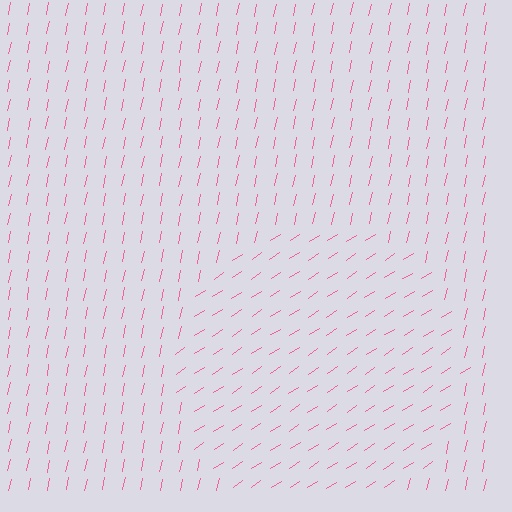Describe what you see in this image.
The image is filled with small pink line segments. A circle region in the image has lines oriented differently from the surrounding lines, creating a visible texture boundary.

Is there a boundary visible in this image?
Yes, there is a texture boundary formed by a change in line orientation.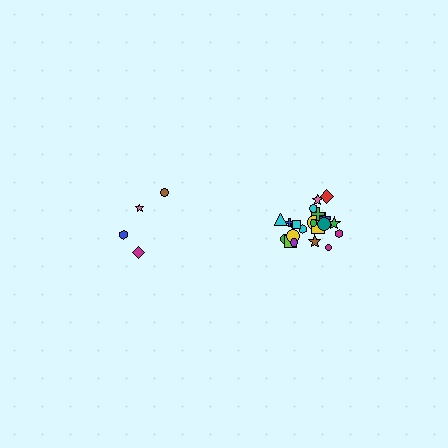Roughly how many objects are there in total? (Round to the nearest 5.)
Roughly 25 objects in total.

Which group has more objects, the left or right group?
The right group.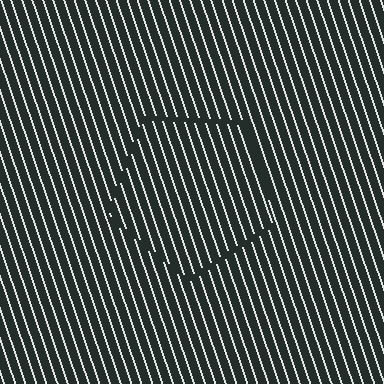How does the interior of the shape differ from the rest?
The interior of the shape contains the same grating, shifted by half a period — the contour is defined by the phase discontinuity where line-ends from the inner and outer gratings abut.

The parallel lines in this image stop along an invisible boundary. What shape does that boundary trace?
An illusory pentagon. The interior of the shape contains the same grating, shifted by half a period — the contour is defined by the phase discontinuity where line-ends from the inner and outer gratings abut.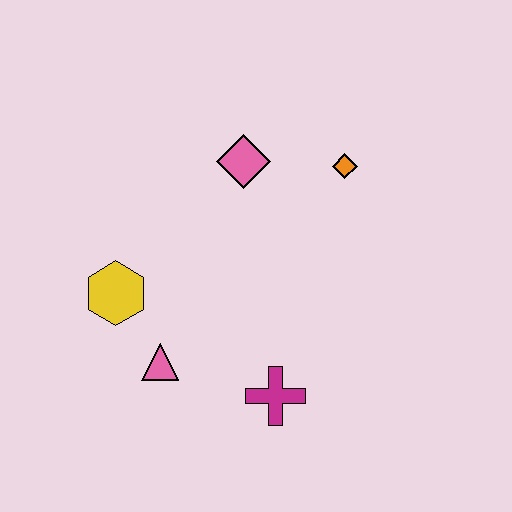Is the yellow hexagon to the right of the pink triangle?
No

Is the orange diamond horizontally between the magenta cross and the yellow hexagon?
No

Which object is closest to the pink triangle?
The yellow hexagon is closest to the pink triangle.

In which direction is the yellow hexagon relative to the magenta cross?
The yellow hexagon is to the left of the magenta cross.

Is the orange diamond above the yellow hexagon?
Yes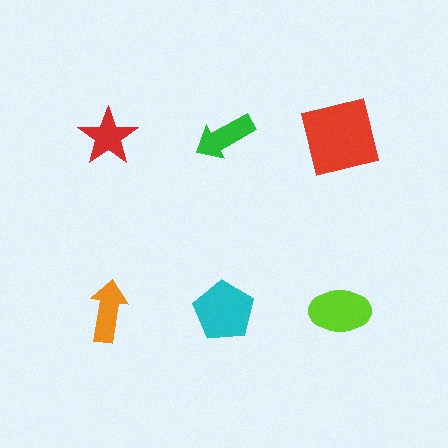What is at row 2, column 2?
A cyan pentagon.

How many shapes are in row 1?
3 shapes.